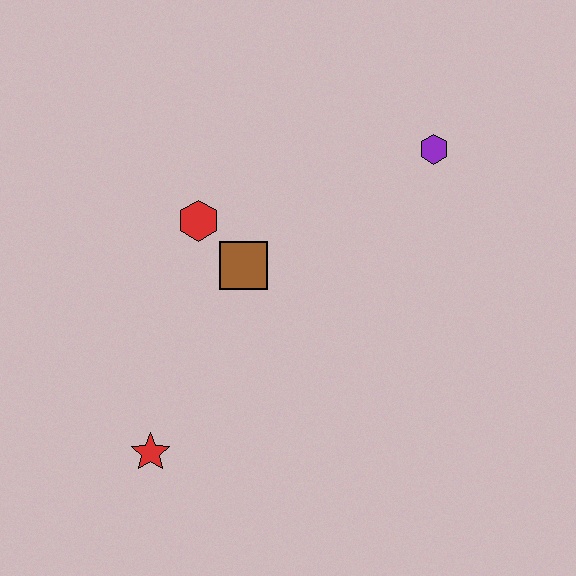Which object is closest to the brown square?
The red hexagon is closest to the brown square.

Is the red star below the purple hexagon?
Yes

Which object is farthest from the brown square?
The purple hexagon is farthest from the brown square.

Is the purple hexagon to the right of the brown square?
Yes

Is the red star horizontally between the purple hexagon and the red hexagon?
No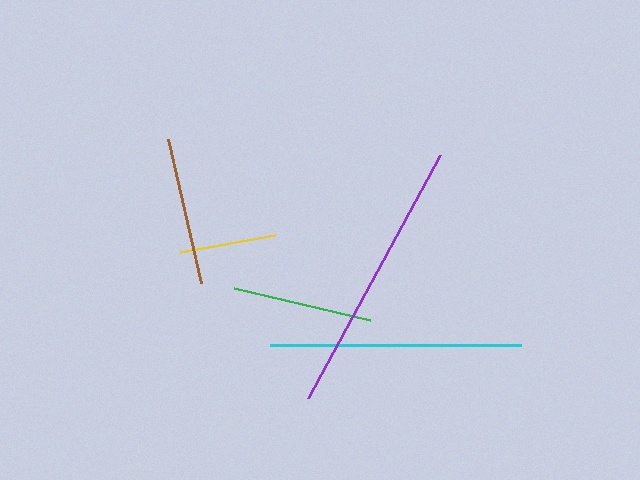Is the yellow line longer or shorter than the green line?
The green line is longer than the yellow line.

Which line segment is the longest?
The purple line is the longest at approximately 276 pixels.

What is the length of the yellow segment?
The yellow segment is approximately 96 pixels long.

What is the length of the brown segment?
The brown segment is approximately 147 pixels long.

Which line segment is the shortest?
The yellow line is the shortest at approximately 96 pixels.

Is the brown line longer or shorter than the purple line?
The purple line is longer than the brown line.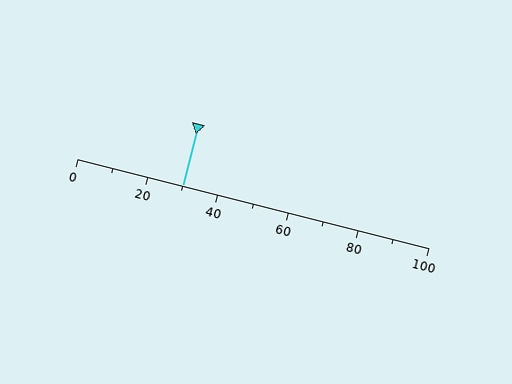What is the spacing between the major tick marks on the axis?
The major ticks are spaced 20 apart.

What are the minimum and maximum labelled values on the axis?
The axis runs from 0 to 100.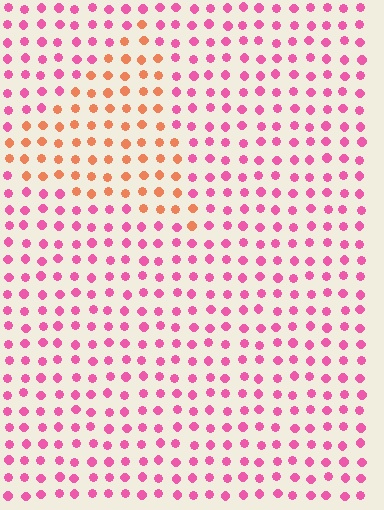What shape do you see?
I see a triangle.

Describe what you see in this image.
The image is filled with small pink elements in a uniform arrangement. A triangle-shaped region is visible where the elements are tinted to a slightly different hue, forming a subtle color boundary.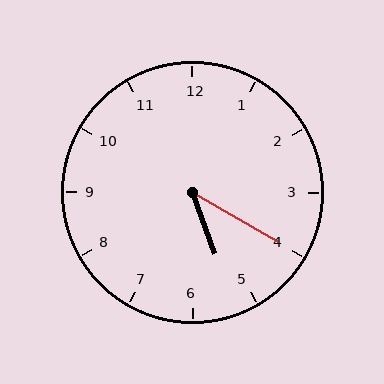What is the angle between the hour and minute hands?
Approximately 40 degrees.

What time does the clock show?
5:20.